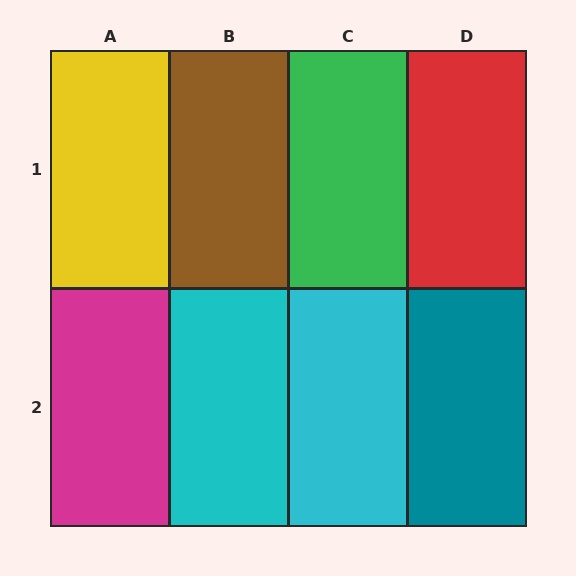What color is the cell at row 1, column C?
Green.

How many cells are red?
1 cell is red.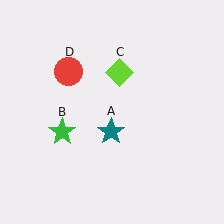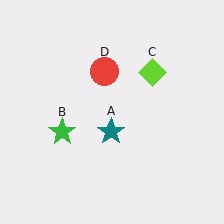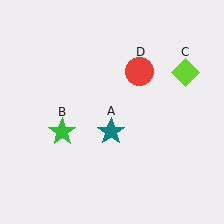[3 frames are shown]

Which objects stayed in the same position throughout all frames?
Teal star (object A) and green star (object B) remained stationary.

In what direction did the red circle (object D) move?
The red circle (object D) moved right.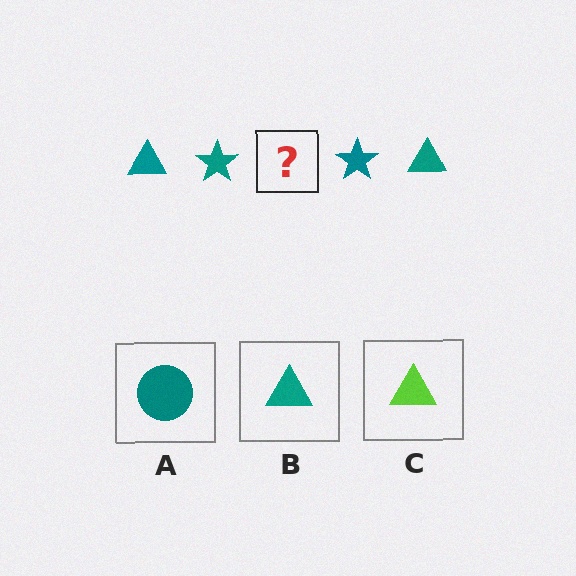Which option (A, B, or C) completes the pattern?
B.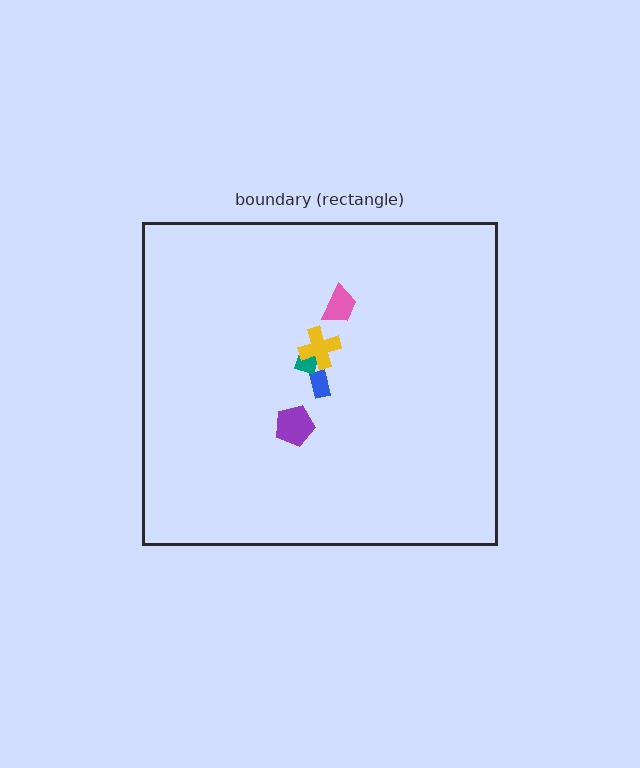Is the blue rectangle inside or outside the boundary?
Inside.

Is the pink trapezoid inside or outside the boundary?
Inside.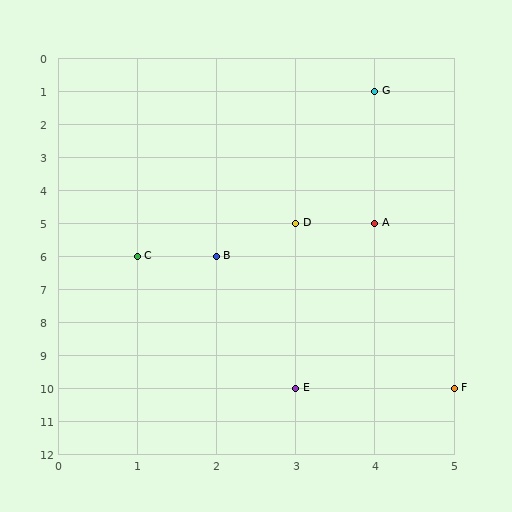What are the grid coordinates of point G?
Point G is at grid coordinates (4, 1).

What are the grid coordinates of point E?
Point E is at grid coordinates (3, 10).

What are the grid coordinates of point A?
Point A is at grid coordinates (4, 5).